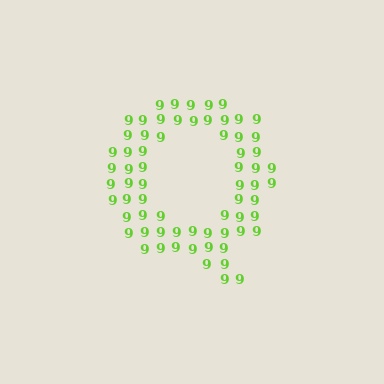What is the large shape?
The large shape is the letter Q.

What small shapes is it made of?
It is made of small digit 9's.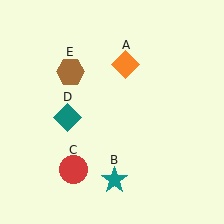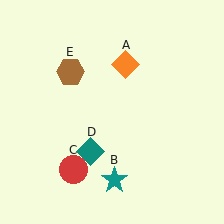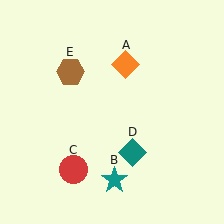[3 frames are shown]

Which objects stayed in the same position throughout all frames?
Orange diamond (object A) and teal star (object B) and red circle (object C) and brown hexagon (object E) remained stationary.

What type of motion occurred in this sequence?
The teal diamond (object D) rotated counterclockwise around the center of the scene.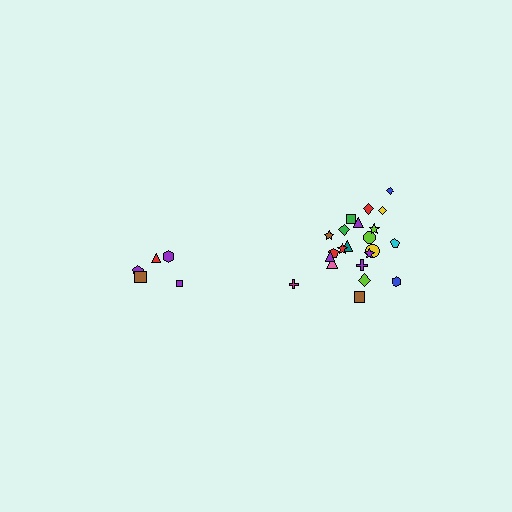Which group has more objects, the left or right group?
The right group.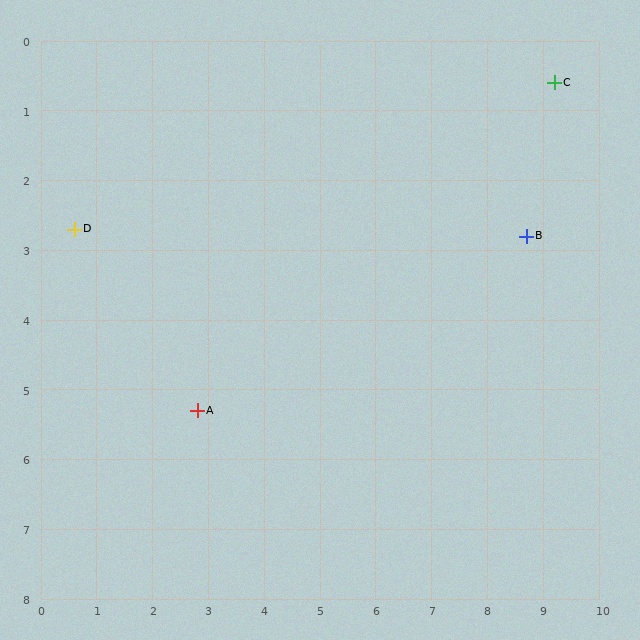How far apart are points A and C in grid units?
Points A and C are about 7.9 grid units apart.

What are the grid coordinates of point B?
Point B is at approximately (8.7, 2.8).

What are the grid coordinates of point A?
Point A is at approximately (2.8, 5.3).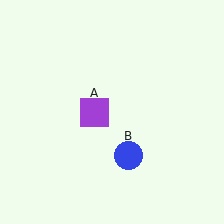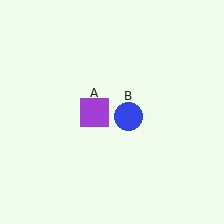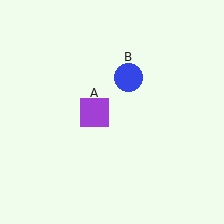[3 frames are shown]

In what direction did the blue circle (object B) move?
The blue circle (object B) moved up.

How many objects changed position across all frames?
1 object changed position: blue circle (object B).